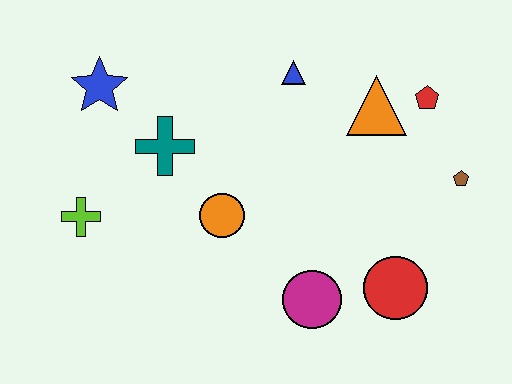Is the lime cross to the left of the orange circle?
Yes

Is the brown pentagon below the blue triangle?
Yes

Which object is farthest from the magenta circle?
The blue star is farthest from the magenta circle.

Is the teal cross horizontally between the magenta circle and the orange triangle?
No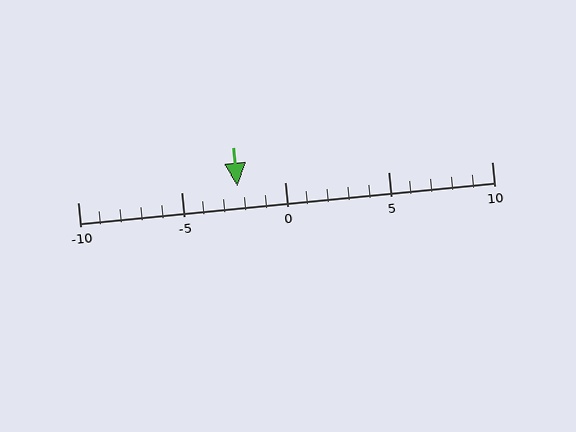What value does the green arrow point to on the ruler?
The green arrow points to approximately -2.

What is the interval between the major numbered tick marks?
The major tick marks are spaced 5 units apart.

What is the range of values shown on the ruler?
The ruler shows values from -10 to 10.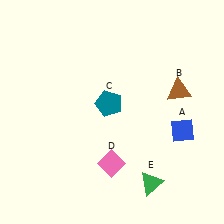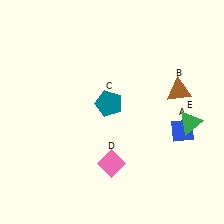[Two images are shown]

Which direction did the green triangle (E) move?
The green triangle (E) moved up.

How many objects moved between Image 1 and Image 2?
1 object moved between the two images.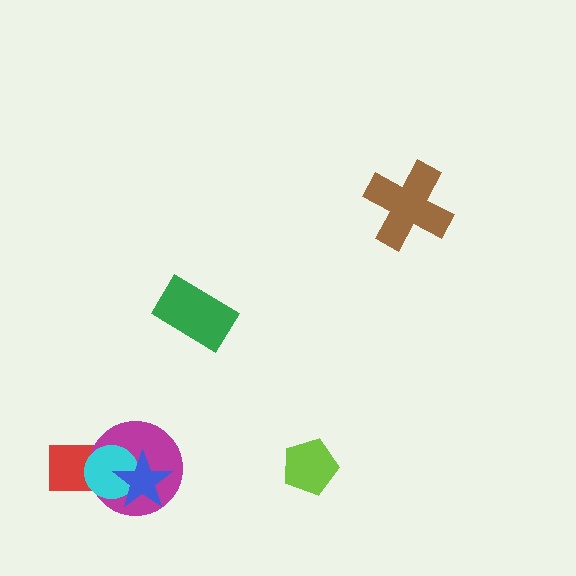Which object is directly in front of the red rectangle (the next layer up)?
The magenta circle is directly in front of the red rectangle.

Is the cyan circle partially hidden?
Yes, it is partially covered by another shape.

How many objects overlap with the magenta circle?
3 objects overlap with the magenta circle.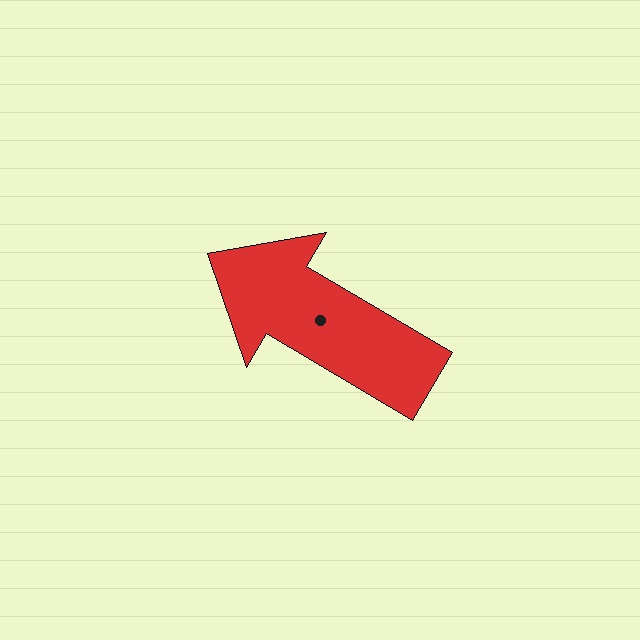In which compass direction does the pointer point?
Northwest.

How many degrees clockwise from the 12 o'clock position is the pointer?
Approximately 301 degrees.